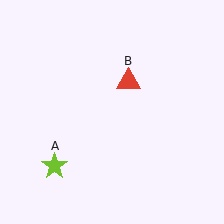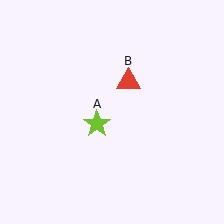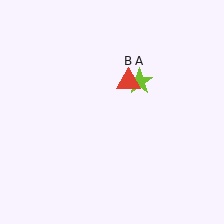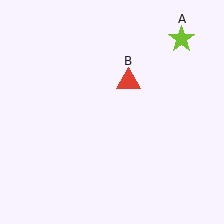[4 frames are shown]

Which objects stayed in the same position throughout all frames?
Red triangle (object B) remained stationary.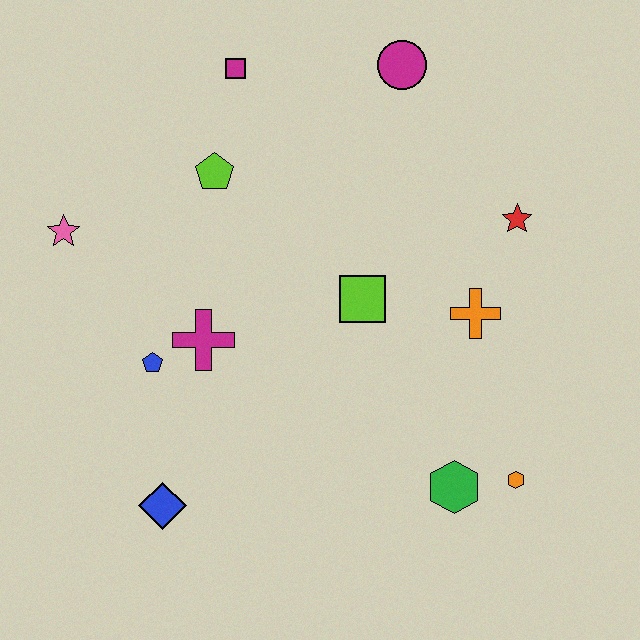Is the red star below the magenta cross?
No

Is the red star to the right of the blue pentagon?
Yes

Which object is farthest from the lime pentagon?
The orange hexagon is farthest from the lime pentagon.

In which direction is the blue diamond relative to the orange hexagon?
The blue diamond is to the left of the orange hexagon.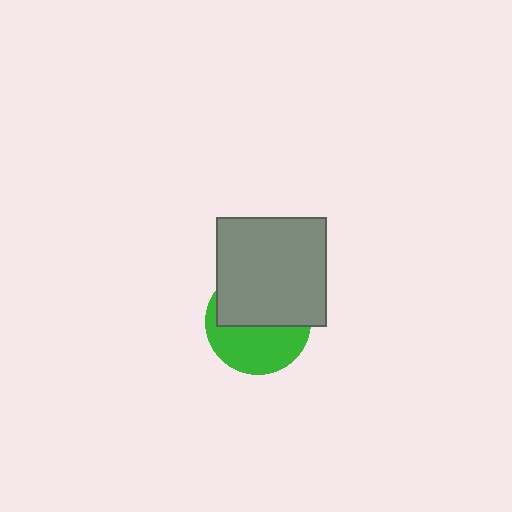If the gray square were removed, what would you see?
You would see the complete green circle.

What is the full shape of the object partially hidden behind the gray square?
The partially hidden object is a green circle.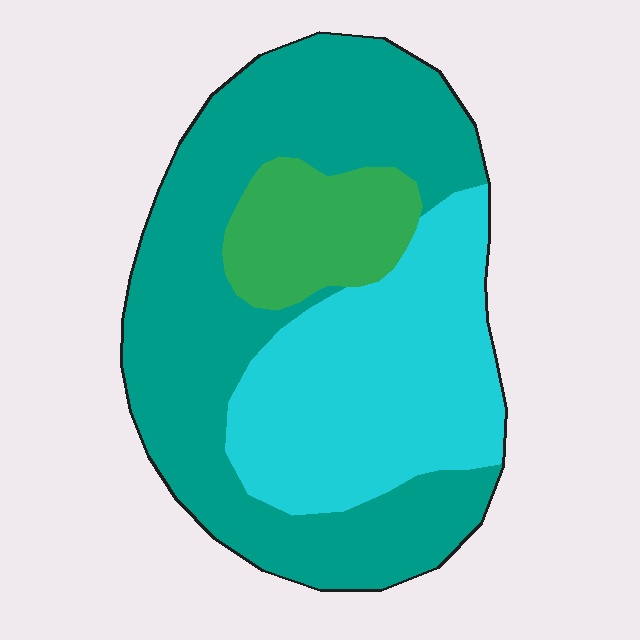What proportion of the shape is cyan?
Cyan takes up about one third (1/3) of the shape.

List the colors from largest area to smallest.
From largest to smallest: teal, cyan, green.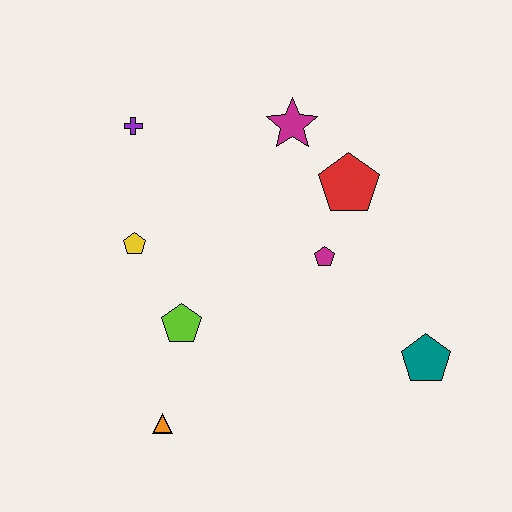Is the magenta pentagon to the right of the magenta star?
Yes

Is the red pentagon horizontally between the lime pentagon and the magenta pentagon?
No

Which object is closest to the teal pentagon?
The magenta pentagon is closest to the teal pentagon.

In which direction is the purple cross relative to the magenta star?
The purple cross is to the left of the magenta star.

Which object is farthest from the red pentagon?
The orange triangle is farthest from the red pentagon.